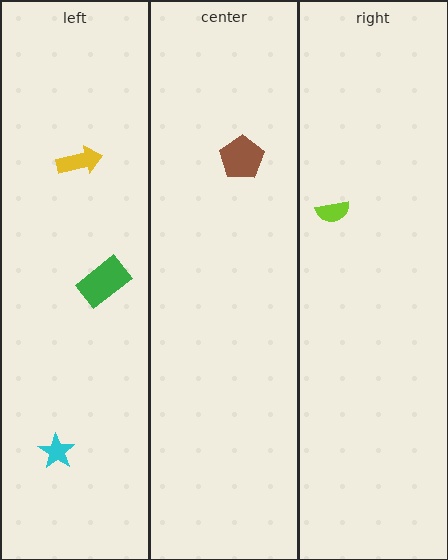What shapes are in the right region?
The lime semicircle.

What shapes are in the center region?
The brown pentagon.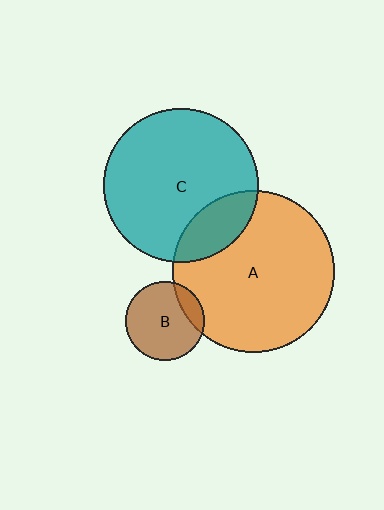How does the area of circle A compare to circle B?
Approximately 4.2 times.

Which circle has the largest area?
Circle A (orange).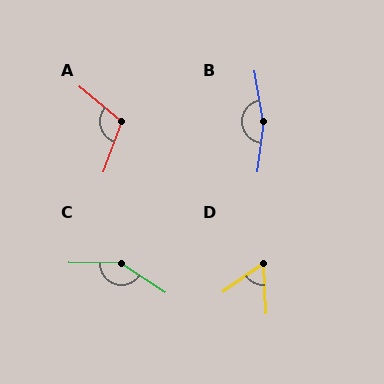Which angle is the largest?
B, at approximately 163 degrees.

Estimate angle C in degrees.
Approximately 147 degrees.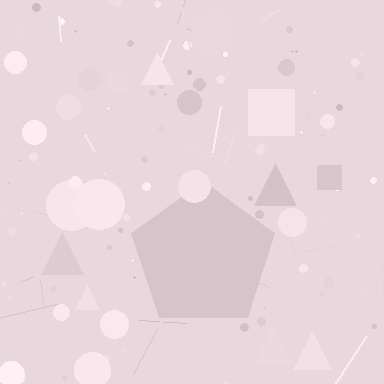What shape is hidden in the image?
A pentagon is hidden in the image.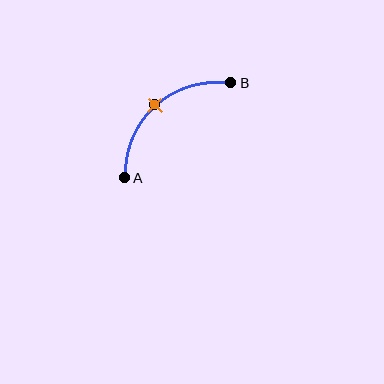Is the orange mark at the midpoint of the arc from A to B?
Yes. The orange mark lies on the arc at equal arc-length from both A and B — it is the arc midpoint.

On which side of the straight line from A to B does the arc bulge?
The arc bulges above and to the left of the straight line connecting A and B.